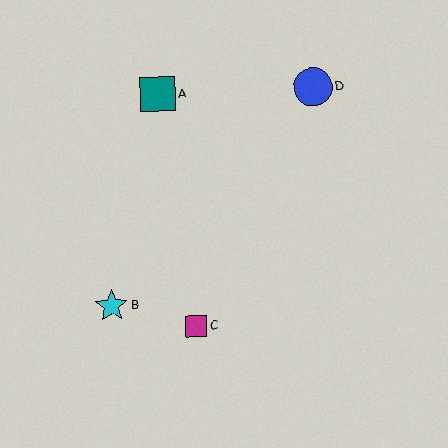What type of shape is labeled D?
Shape D is a blue circle.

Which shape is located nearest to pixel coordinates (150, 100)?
The teal square (labeled A) at (158, 94) is nearest to that location.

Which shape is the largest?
The blue circle (labeled D) is the largest.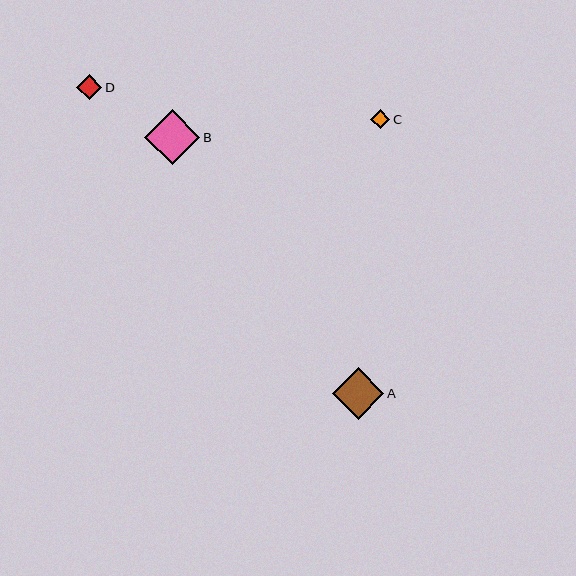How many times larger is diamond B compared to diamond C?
Diamond B is approximately 2.9 times the size of diamond C.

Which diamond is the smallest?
Diamond C is the smallest with a size of approximately 19 pixels.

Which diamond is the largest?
Diamond B is the largest with a size of approximately 55 pixels.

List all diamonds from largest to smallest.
From largest to smallest: B, A, D, C.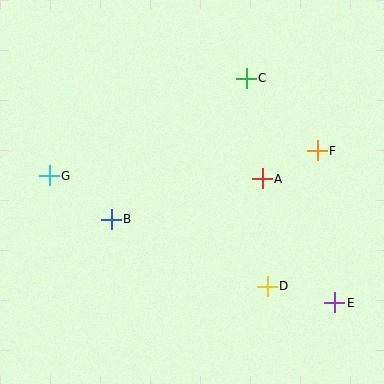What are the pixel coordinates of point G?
Point G is at (49, 176).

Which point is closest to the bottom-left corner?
Point B is closest to the bottom-left corner.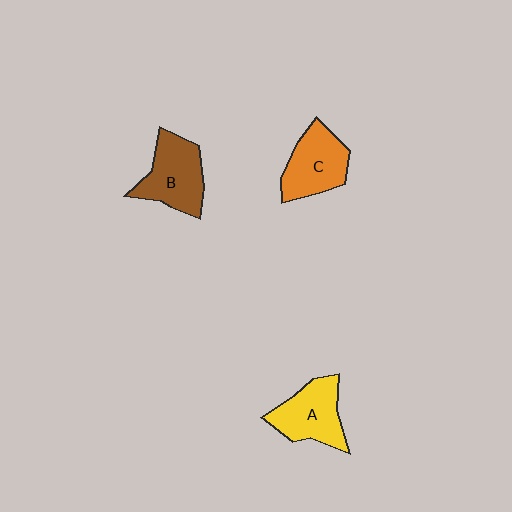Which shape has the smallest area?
Shape C (orange).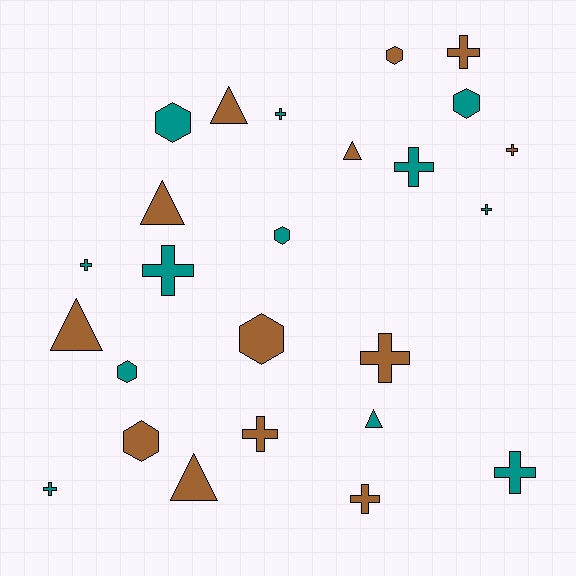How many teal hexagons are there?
There are 4 teal hexagons.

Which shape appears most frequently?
Cross, with 12 objects.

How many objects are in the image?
There are 25 objects.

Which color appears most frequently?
Brown, with 13 objects.